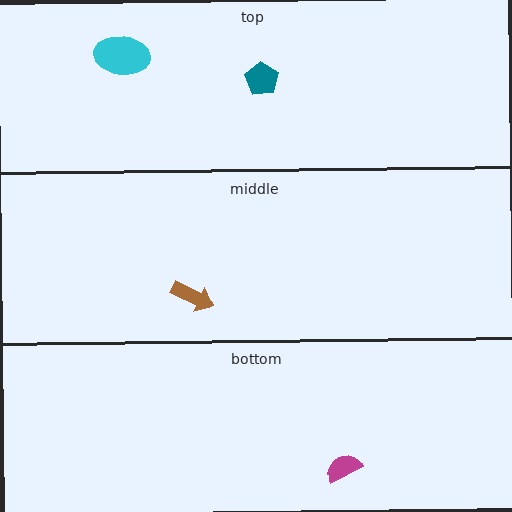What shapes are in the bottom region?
The magenta semicircle.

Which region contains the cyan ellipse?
The top region.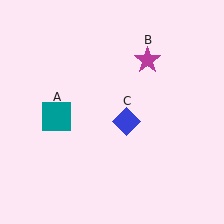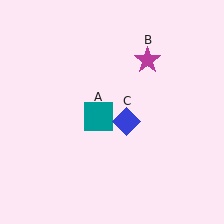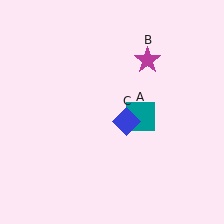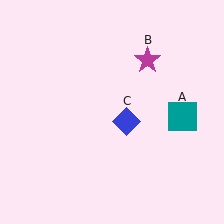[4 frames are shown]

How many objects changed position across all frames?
1 object changed position: teal square (object A).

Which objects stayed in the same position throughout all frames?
Magenta star (object B) and blue diamond (object C) remained stationary.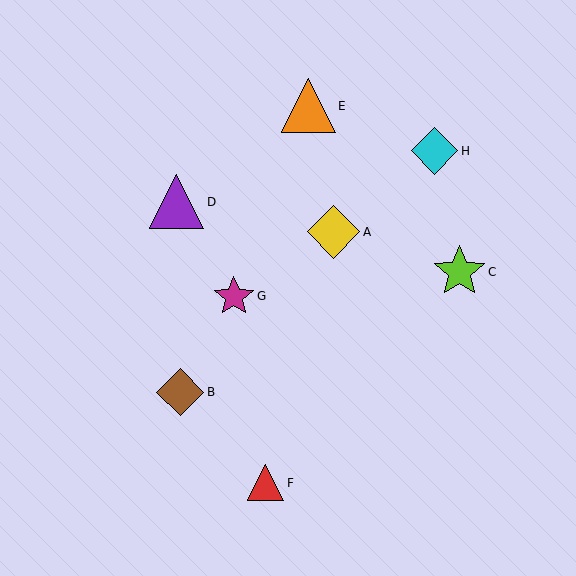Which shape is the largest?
The purple triangle (labeled D) is the largest.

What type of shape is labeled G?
Shape G is a magenta star.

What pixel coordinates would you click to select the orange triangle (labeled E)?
Click at (308, 106) to select the orange triangle E.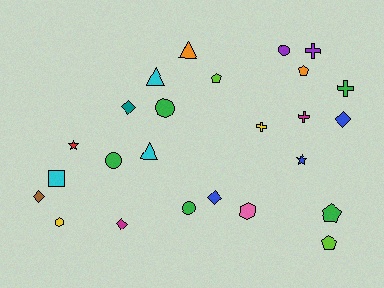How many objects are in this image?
There are 25 objects.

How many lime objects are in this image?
There are 2 lime objects.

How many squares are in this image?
There is 1 square.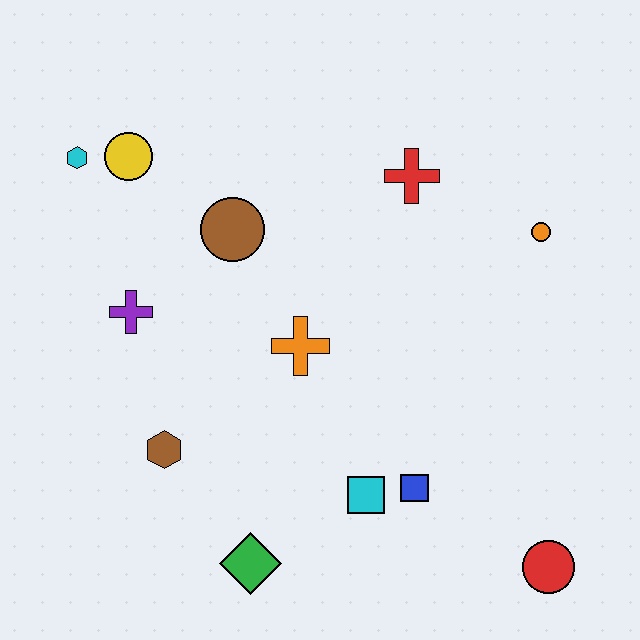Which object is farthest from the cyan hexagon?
The red circle is farthest from the cyan hexagon.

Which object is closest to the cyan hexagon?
The yellow circle is closest to the cyan hexagon.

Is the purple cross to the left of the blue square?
Yes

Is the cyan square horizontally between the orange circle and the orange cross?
Yes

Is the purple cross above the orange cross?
Yes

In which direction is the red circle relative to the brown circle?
The red circle is below the brown circle.